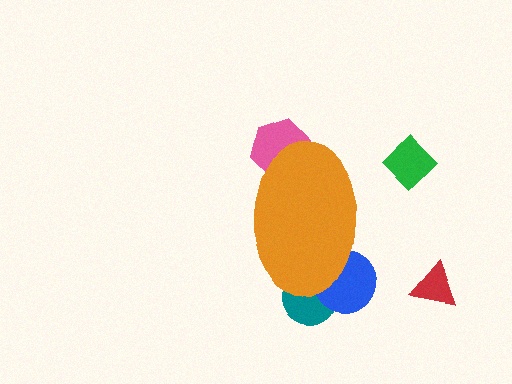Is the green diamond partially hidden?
No, the green diamond is fully visible.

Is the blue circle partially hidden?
Yes, the blue circle is partially hidden behind the orange ellipse.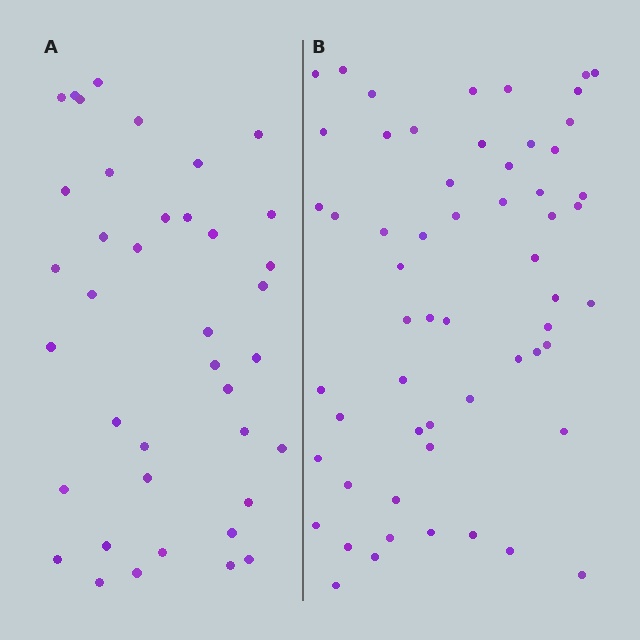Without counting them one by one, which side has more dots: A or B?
Region B (the right region) has more dots.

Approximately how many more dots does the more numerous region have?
Region B has approximately 20 more dots than region A.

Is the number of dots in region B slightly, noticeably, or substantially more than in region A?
Region B has substantially more. The ratio is roughly 1.5 to 1.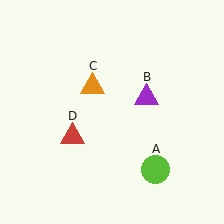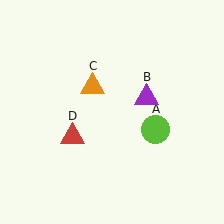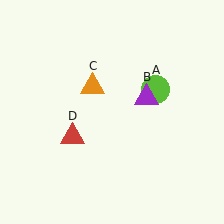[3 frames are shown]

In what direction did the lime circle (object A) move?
The lime circle (object A) moved up.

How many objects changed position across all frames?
1 object changed position: lime circle (object A).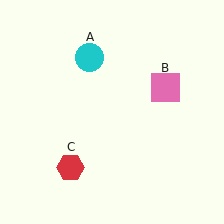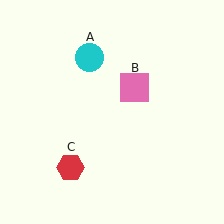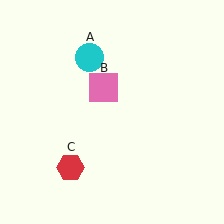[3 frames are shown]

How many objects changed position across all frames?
1 object changed position: pink square (object B).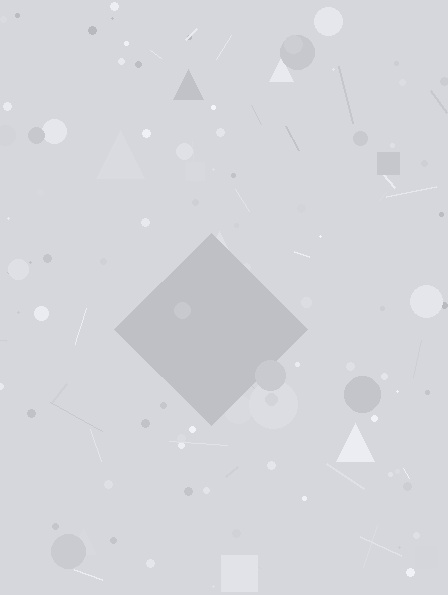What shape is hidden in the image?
A diamond is hidden in the image.